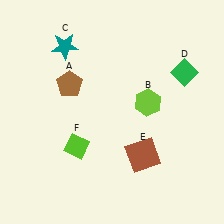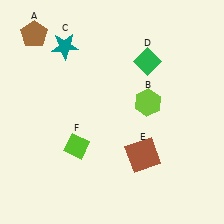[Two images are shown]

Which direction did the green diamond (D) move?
The green diamond (D) moved left.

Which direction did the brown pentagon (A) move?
The brown pentagon (A) moved up.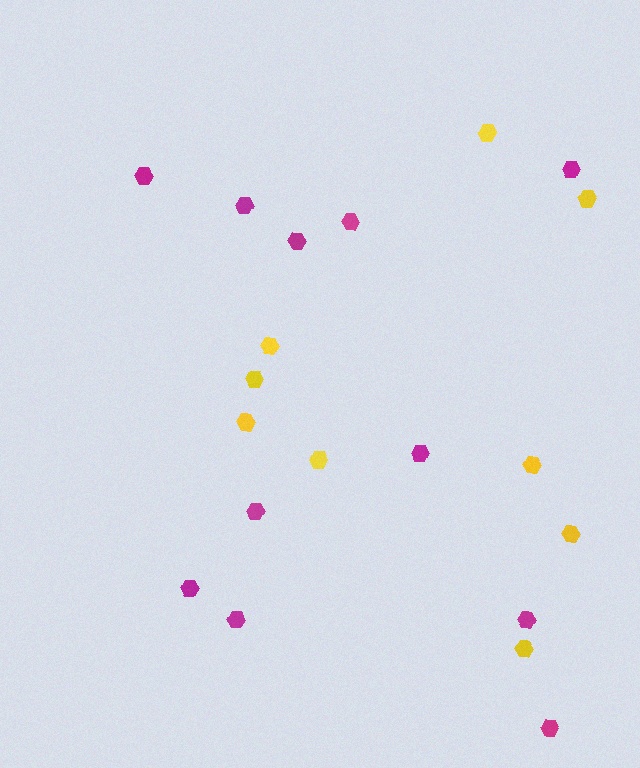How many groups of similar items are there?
There are 2 groups: one group of yellow hexagons (9) and one group of magenta hexagons (11).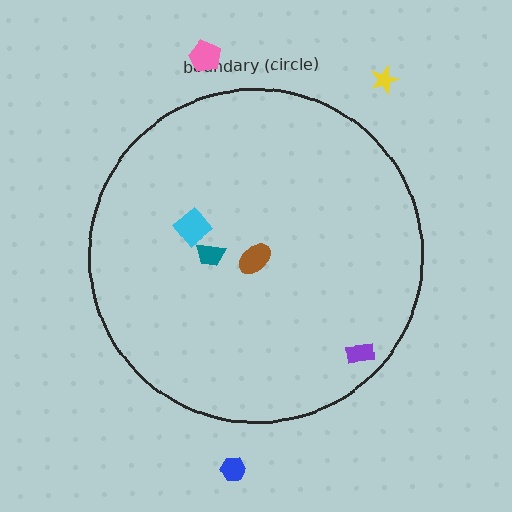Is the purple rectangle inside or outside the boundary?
Inside.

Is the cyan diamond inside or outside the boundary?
Inside.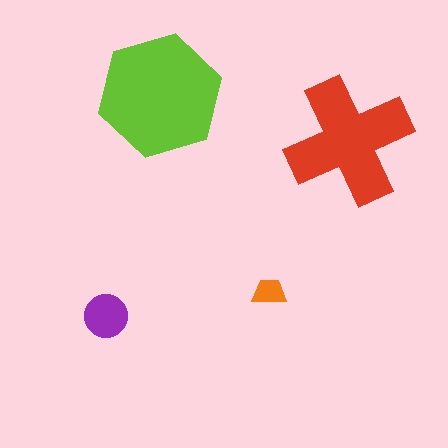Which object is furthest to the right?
The red cross is rightmost.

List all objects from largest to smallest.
The lime hexagon, the red cross, the purple circle, the orange trapezoid.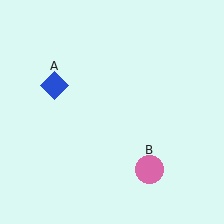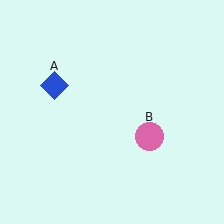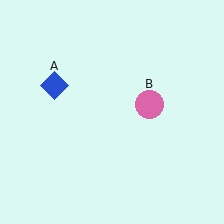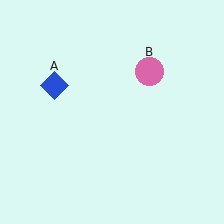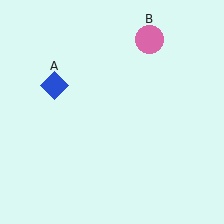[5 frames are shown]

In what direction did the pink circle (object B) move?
The pink circle (object B) moved up.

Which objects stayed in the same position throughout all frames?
Blue diamond (object A) remained stationary.